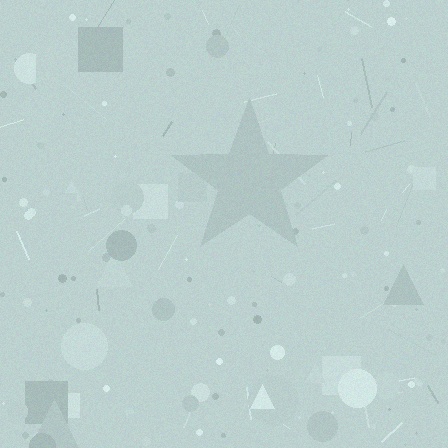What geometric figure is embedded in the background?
A star is embedded in the background.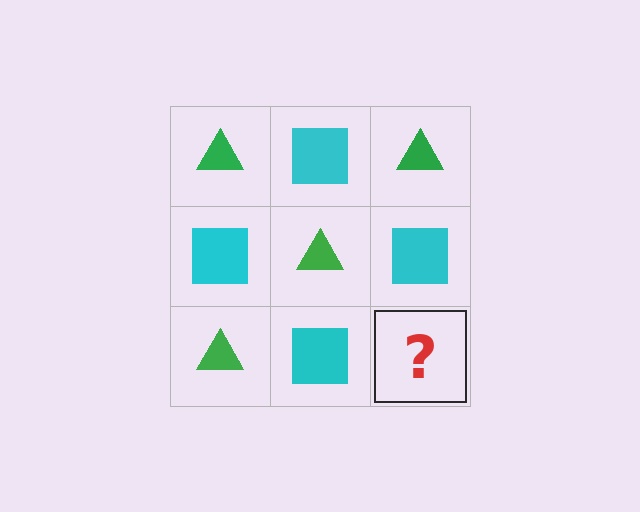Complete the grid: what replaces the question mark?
The question mark should be replaced with a green triangle.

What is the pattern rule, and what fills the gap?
The rule is that it alternates green triangle and cyan square in a checkerboard pattern. The gap should be filled with a green triangle.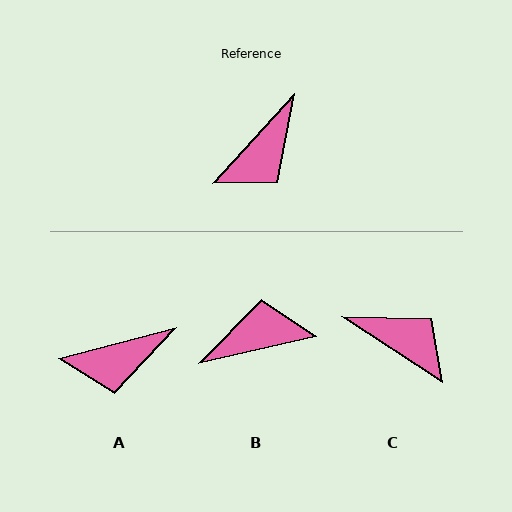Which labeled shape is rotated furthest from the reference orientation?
B, about 146 degrees away.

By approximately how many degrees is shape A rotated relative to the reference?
Approximately 33 degrees clockwise.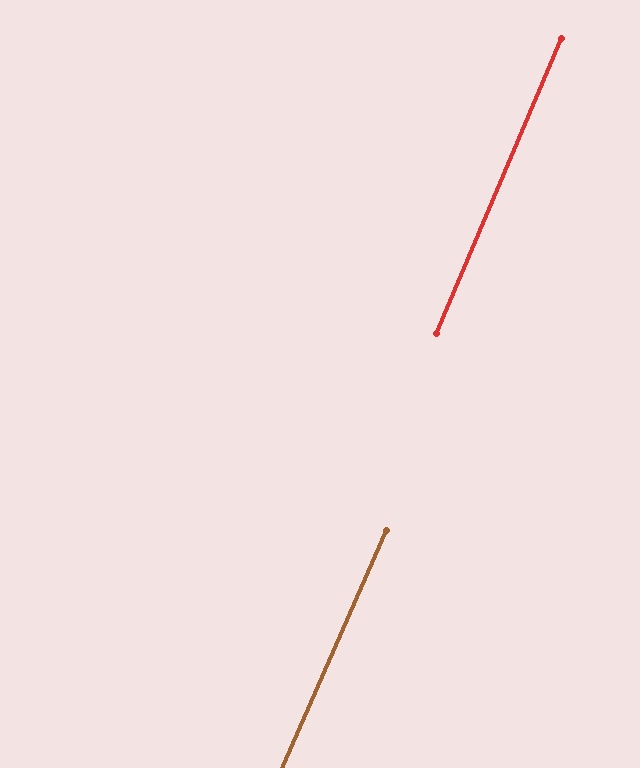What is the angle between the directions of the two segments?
Approximately 1 degree.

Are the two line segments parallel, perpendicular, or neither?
Parallel — their directions differ by only 0.7°.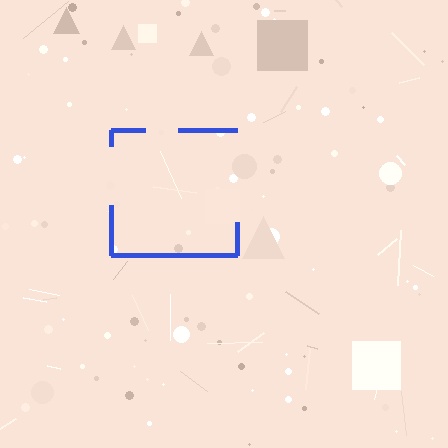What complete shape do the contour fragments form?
The contour fragments form a square.